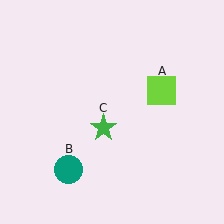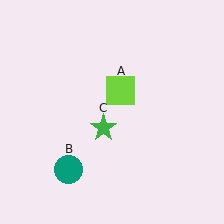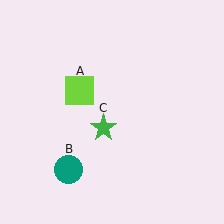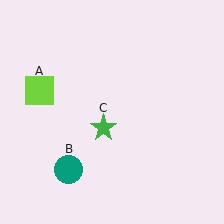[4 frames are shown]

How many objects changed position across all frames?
1 object changed position: lime square (object A).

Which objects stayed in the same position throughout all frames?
Teal circle (object B) and green star (object C) remained stationary.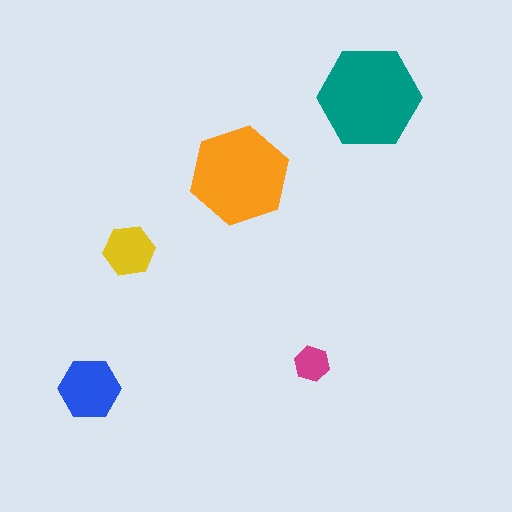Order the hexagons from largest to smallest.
the teal one, the orange one, the blue one, the yellow one, the magenta one.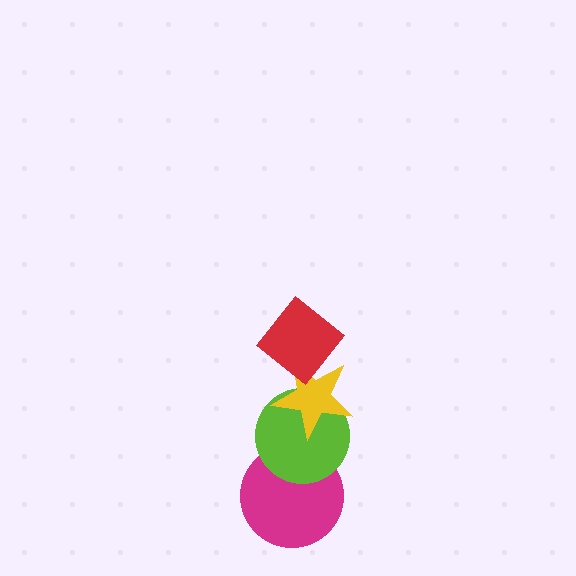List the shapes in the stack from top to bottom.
From top to bottom: the red diamond, the yellow star, the lime circle, the magenta circle.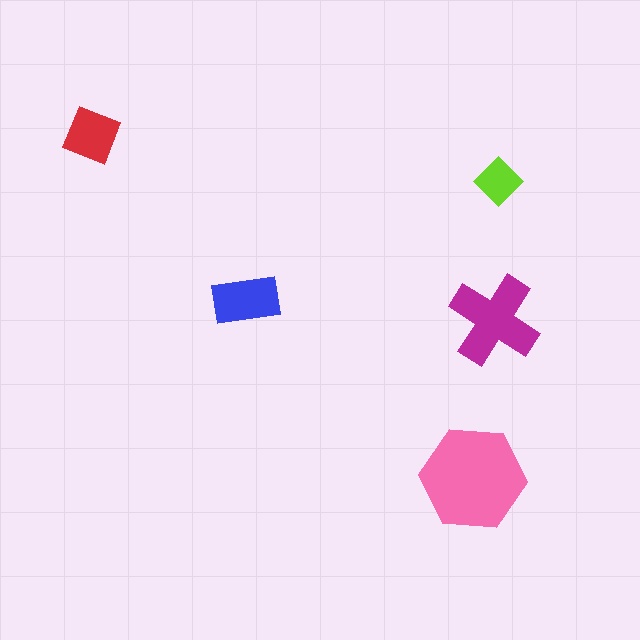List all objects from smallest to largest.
The lime diamond, the red square, the blue rectangle, the magenta cross, the pink hexagon.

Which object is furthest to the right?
The lime diamond is rightmost.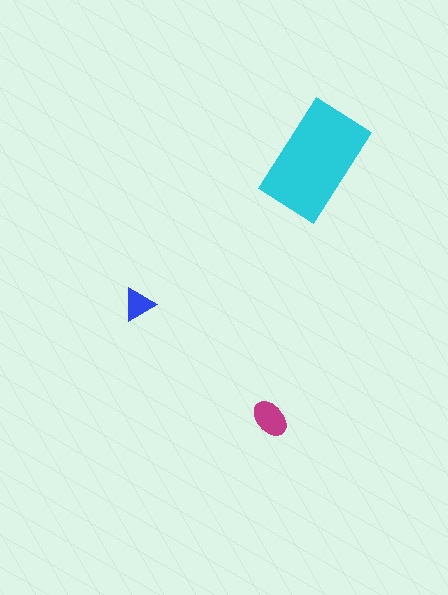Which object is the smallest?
The blue triangle.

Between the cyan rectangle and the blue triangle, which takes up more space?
The cyan rectangle.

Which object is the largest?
The cyan rectangle.